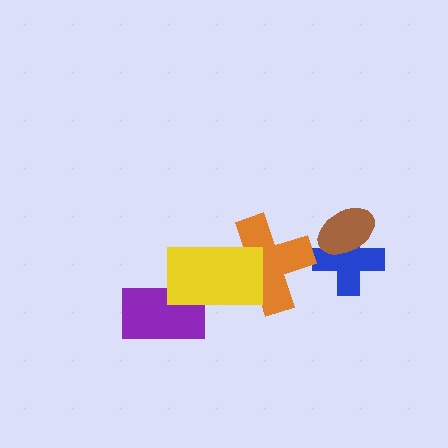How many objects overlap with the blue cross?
1 object overlaps with the blue cross.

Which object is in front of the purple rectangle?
The yellow rectangle is in front of the purple rectangle.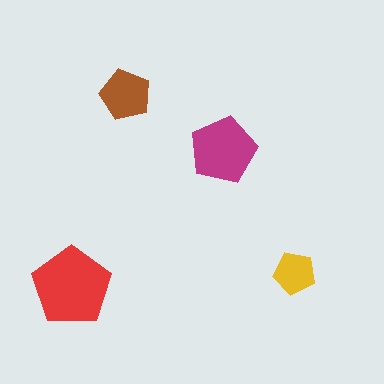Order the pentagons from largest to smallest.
the red one, the magenta one, the brown one, the yellow one.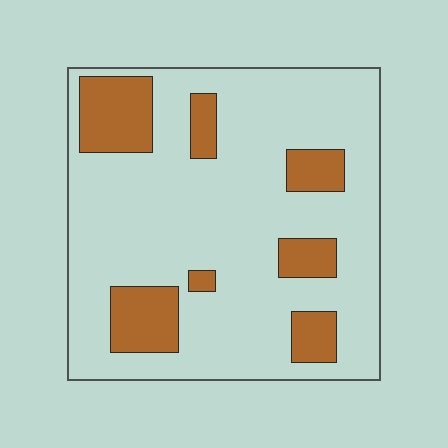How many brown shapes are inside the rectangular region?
7.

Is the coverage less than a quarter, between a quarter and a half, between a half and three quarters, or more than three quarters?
Less than a quarter.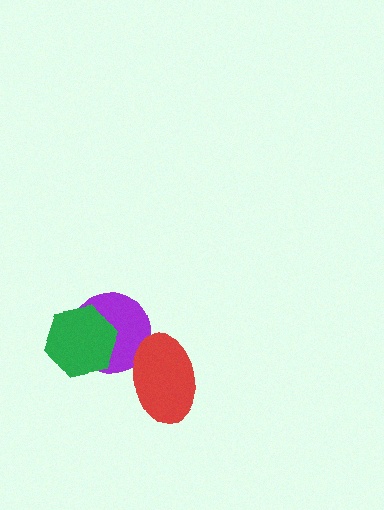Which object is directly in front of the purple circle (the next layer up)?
The green hexagon is directly in front of the purple circle.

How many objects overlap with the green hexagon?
1 object overlaps with the green hexagon.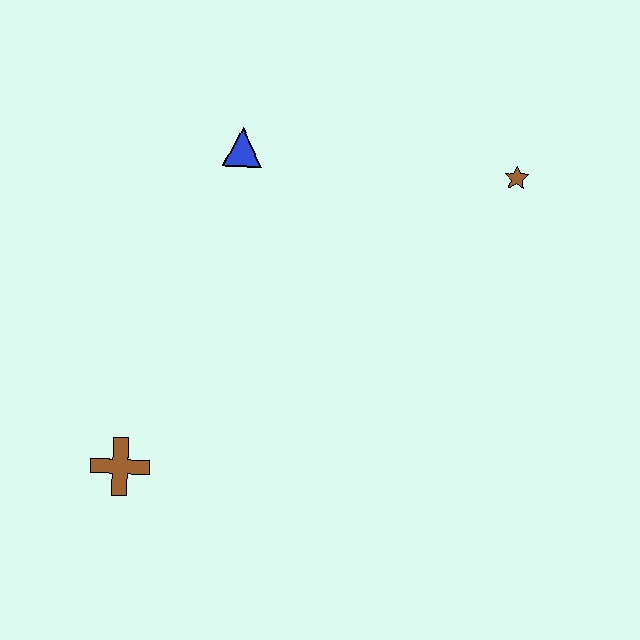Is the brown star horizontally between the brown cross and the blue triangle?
No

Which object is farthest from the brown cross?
The brown star is farthest from the brown cross.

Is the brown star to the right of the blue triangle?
Yes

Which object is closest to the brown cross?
The blue triangle is closest to the brown cross.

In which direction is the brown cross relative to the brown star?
The brown cross is to the left of the brown star.